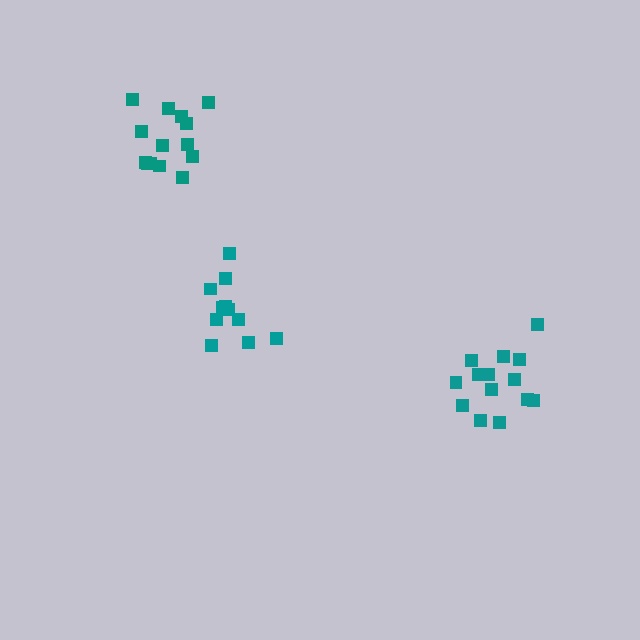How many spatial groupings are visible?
There are 3 spatial groupings.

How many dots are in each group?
Group 1: 14 dots, Group 2: 11 dots, Group 3: 14 dots (39 total).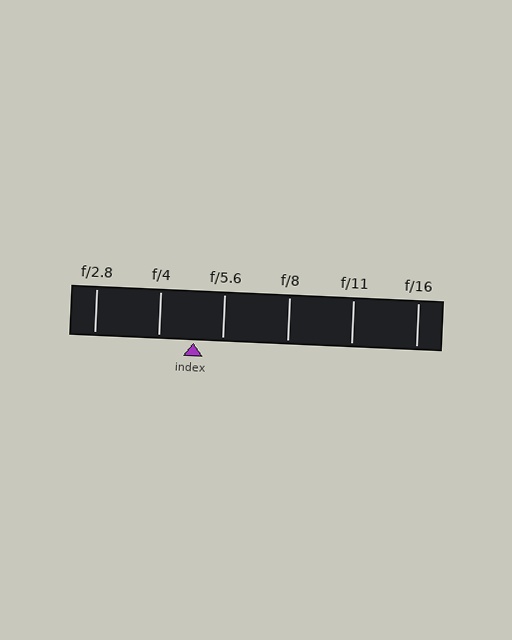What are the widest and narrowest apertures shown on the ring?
The widest aperture shown is f/2.8 and the narrowest is f/16.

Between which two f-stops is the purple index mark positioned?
The index mark is between f/4 and f/5.6.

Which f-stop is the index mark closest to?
The index mark is closest to f/5.6.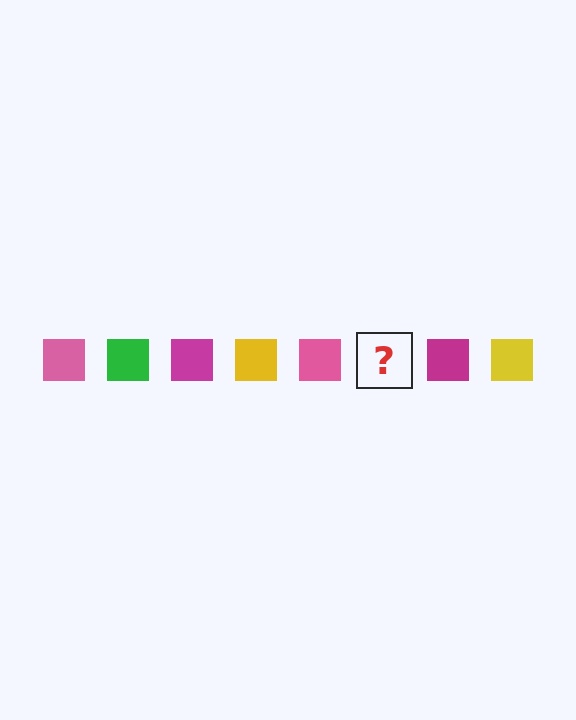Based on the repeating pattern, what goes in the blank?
The blank should be a green square.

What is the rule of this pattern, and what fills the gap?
The rule is that the pattern cycles through pink, green, magenta, yellow squares. The gap should be filled with a green square.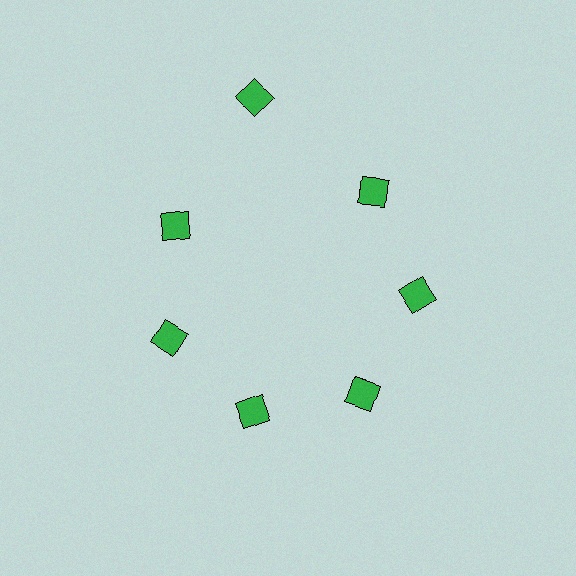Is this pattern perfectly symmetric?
No. The 7 green diamonds are arranged in a ring, but one element near the 12 o'clock position is pushed outward from the center, breaking the 7-fold rotational symmetry.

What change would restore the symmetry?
The symmetry would be restored by moving it inward, back onto the ring so that all 7 diamonds sit at equal angles and equal distance from the center.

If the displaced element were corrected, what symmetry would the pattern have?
It would have 7-fold rotational symmetry — the pattern would map onto itself every 51 degrees.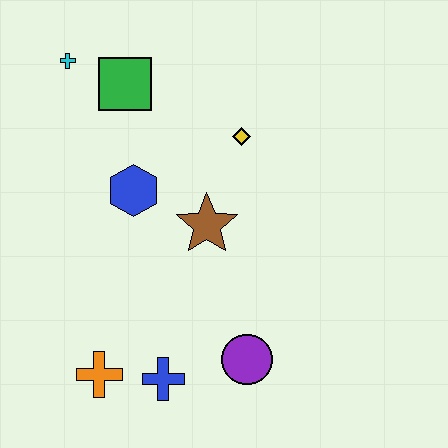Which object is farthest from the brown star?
The cyan cross is farthest from the brown star.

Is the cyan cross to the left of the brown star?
Yes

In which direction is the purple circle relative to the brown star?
The purple circle is below the brown star.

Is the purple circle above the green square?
No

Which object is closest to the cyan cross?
The green square is closest to the cyan cross.